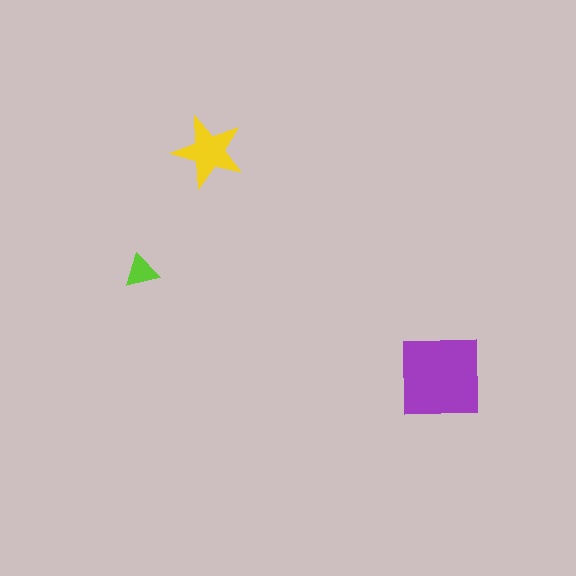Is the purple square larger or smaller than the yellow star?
Larger.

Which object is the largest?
The purple square.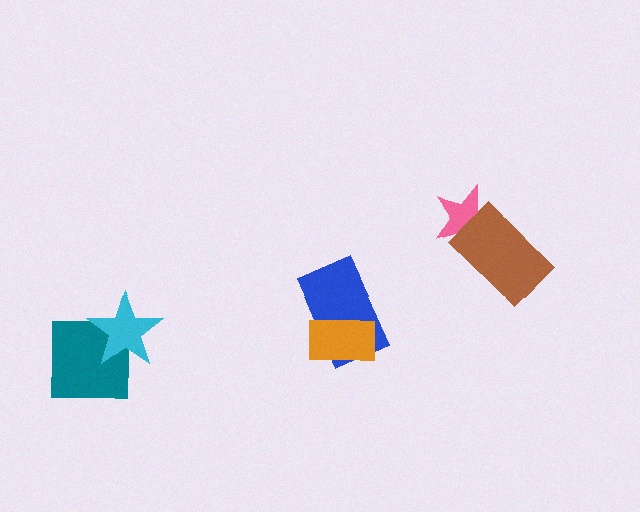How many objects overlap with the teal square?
1 object overlaps with the teal square.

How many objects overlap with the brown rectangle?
1 object overlaps with the brown rectangle.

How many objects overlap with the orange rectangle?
1 object overlaps with the orange rectangle.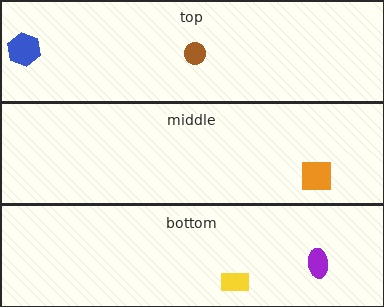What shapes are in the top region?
The brown circle, the blue hexagon.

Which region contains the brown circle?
The top region.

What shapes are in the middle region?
The orange square.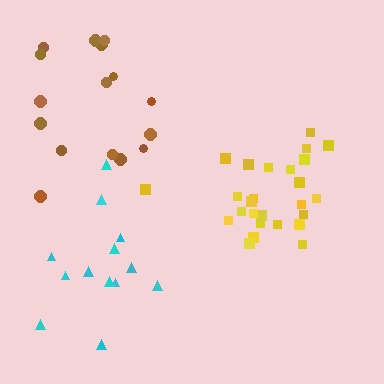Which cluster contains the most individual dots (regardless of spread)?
Yellow (26).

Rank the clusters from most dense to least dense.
yellow, brown, cyan.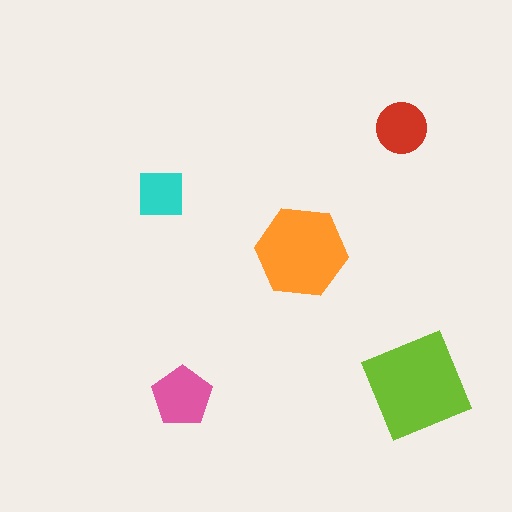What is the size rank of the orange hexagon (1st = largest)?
2nd.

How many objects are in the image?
There are 5 objects in the image.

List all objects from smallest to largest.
The cyan square, the red circle, the pink pentagon, the orange hexagon, the lime diamond.